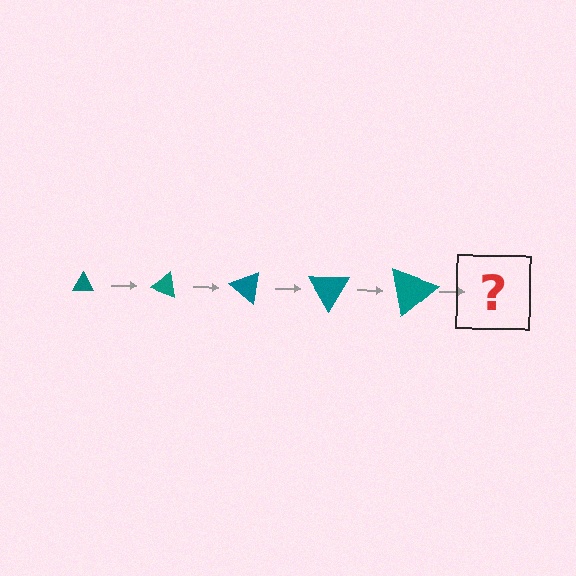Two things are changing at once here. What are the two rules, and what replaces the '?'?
The two rules are that the triangle grows larger each step and it rotates 20 degrees each step. The '?' should be a triangle, larger than the previous one and rotated 100 degrees from the start.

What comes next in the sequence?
The next element should be a triangle, larger than the previous one and rotated 100 degrees from the start.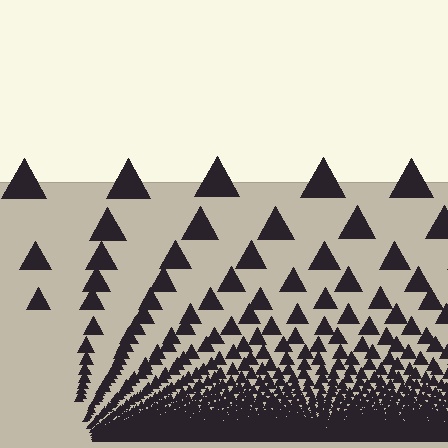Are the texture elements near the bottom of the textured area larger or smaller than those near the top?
Smaller. The gradient is inverted — elements near the bottom are smaller and denser.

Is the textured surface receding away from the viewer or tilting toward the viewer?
The surface appears to tilt toward the viewer. Texture elements get larger and sparser toward the top.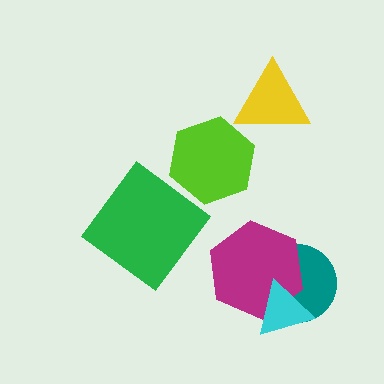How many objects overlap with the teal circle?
2 objects overlap with the teal circle.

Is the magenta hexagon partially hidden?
Yes, it is partially covered by another shape.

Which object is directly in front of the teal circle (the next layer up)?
The magenta hexagon is directly in front of the teal circle.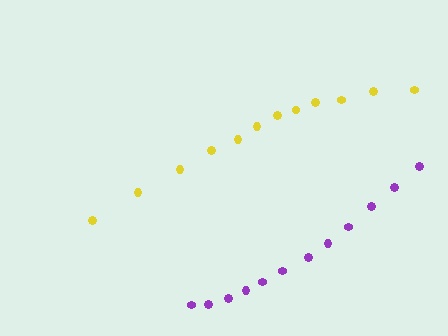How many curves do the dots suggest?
There are 2 distinct paths.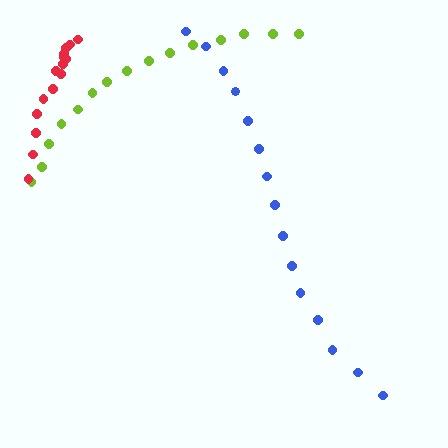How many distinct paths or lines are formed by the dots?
There are 3 distinct paths.